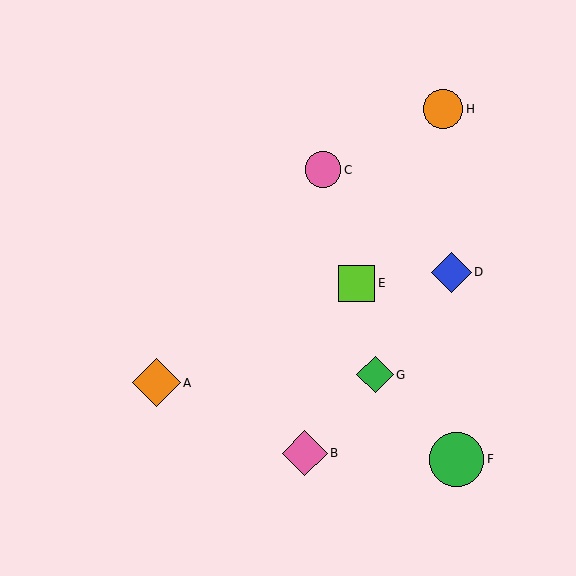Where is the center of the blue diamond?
The center of the blue diamond is at (451, 272).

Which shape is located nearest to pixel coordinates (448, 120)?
The orange circle (labeled H) at (443, 109) is nearest to that location.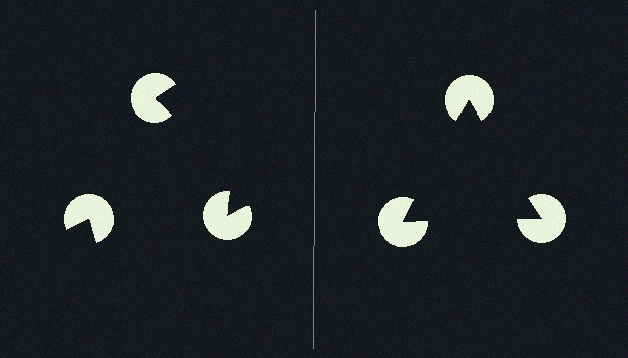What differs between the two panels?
The pac-man discs are positioned identically on both sides; only the wedge orientations differ. On the right they align to a triangle; on the left they are misaligned.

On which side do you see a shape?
An illusory triangle appears on the right side. On the left side the wedge cuts are rotated, so no coherent shape forms.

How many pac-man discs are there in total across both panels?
6 — 3 on each side.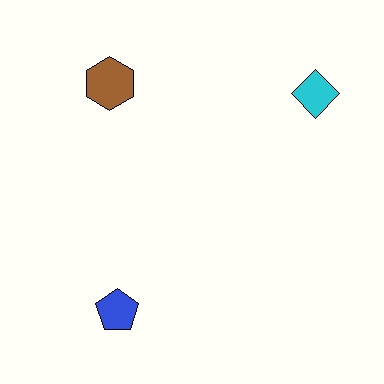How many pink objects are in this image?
There are no pink objects.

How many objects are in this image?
There are 3 objects.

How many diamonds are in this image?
There is 1 diamond.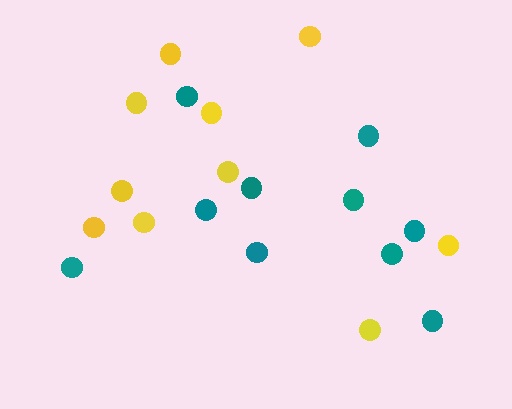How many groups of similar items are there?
There are 2 groups: one group of teal circles (10) and one group of yellow circles (10).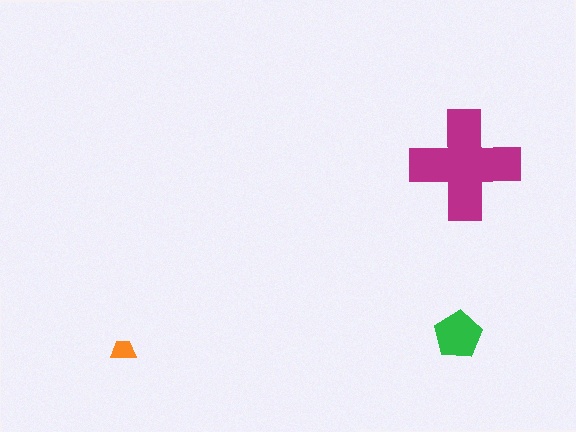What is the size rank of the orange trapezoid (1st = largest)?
3rd.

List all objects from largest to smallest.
The magenta cross, the green pentagon, the orange trapezoid.